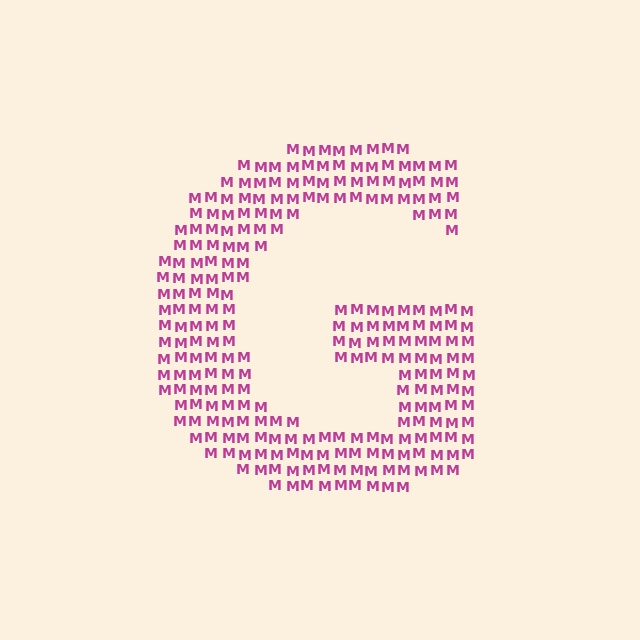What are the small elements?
The small elements are letter M's.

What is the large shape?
The large shape is the letter G.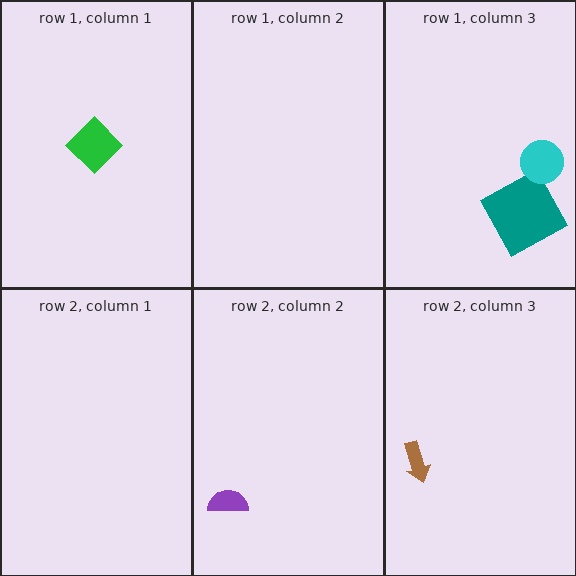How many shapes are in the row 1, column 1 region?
1.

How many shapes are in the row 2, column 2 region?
1.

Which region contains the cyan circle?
The row 1, column 3 region.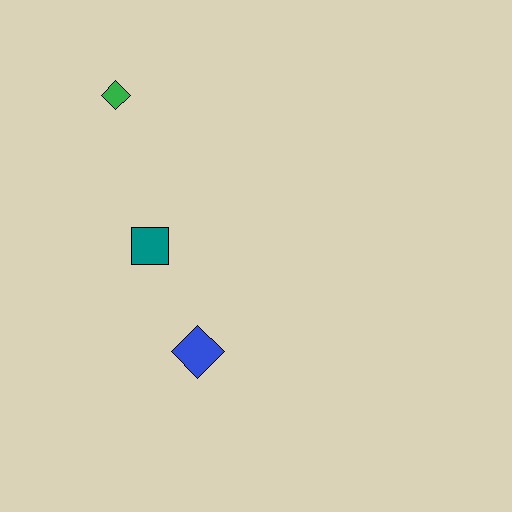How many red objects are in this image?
There are no red objects.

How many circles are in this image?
There are no circles.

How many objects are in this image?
There are 3 objects.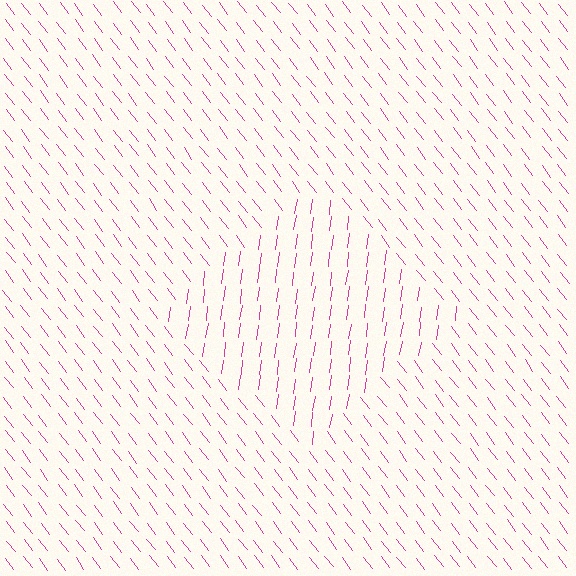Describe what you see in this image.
The image is filled with small magenta line segments. A diamond region in the image has lines oriented differently from the surrounding lines, creating a visible texture boundary.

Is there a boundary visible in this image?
Yes, there is a texture boundary formed by a change in line orientation.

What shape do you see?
I see a diamond.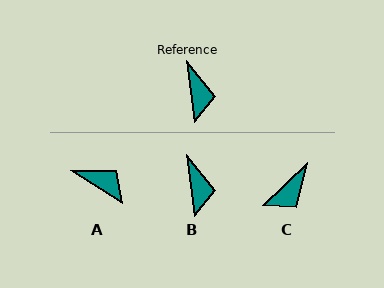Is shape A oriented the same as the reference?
No, it is off by about 50 degrees.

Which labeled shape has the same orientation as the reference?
B.